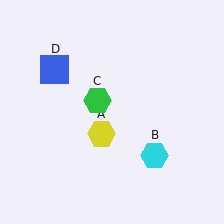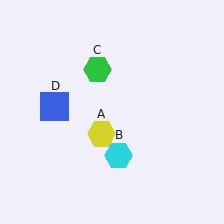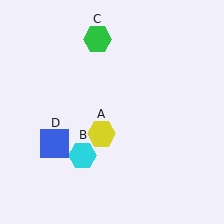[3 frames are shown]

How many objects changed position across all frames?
3 objects changed position: cyan hexagon (object B), green hexagon (object C), blue square (object D).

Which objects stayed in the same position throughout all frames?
Yellow hexagon (object A) remained stationary.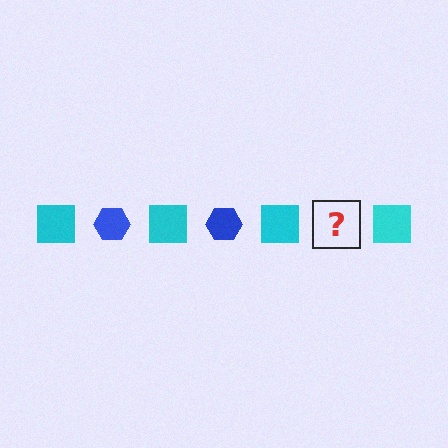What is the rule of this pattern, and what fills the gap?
The rule is that the pattern alternates between cyan square and blue hexagon. The gap should be filled with a blue hexagon.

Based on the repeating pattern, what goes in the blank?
The blank should be a blue hexagon.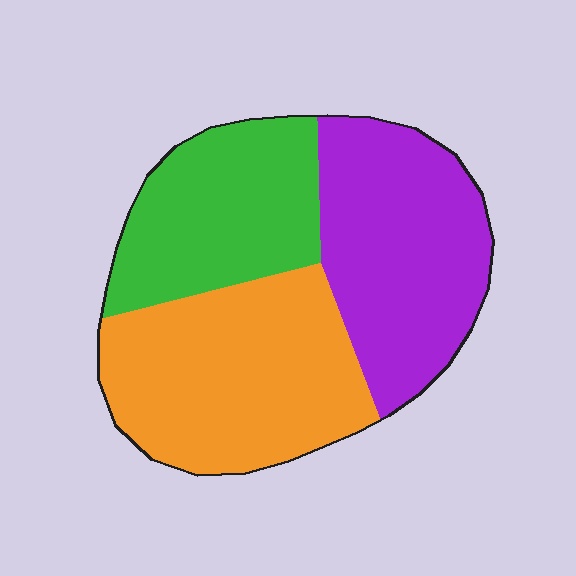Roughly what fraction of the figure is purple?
Purple covers 34% of the figure.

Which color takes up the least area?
Green, at roughly 25%.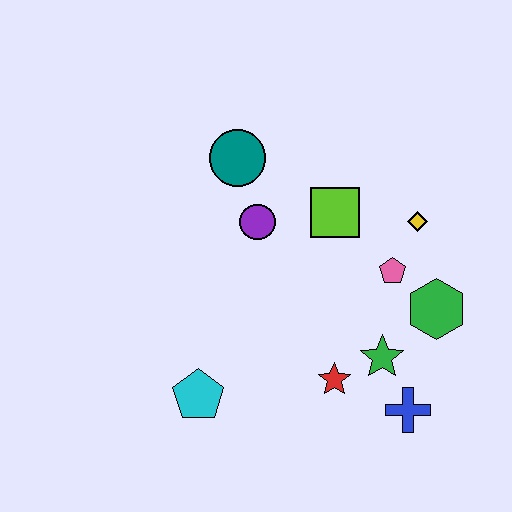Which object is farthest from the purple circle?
The blue cross is farthest from the purple circle.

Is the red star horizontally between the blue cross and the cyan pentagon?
Yes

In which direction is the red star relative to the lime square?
The red star is below the lime square.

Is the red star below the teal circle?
Yes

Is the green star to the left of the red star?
No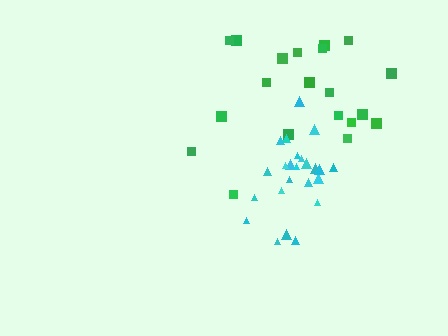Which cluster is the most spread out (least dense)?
Green.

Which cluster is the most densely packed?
Cyan.